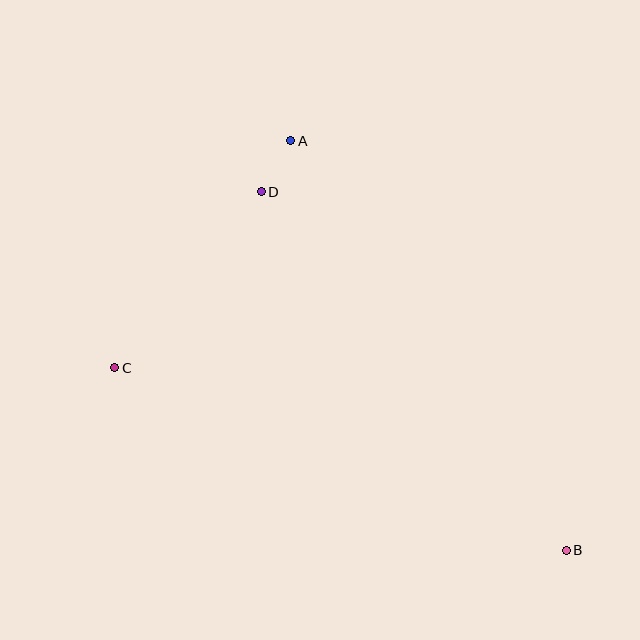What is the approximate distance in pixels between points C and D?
The distance between C and D is approximately 229 pixels.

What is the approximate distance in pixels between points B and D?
The distance between B and D is approximately 471 pixels.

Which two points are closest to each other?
Points A and D are closest to each other.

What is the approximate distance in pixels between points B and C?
The distance between B and C is approximately 487 pixels.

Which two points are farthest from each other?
Points A and B are farthest from each other.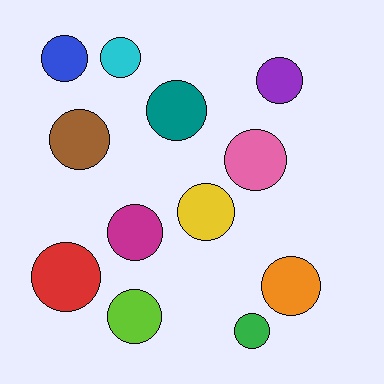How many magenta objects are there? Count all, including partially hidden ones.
There is 1 magenta object.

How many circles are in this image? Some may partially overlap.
There are 12 circles.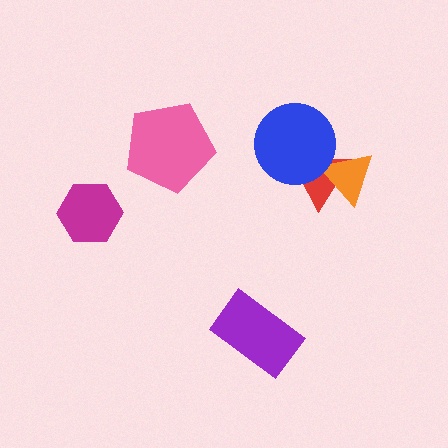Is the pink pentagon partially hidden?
No, no other shape covers it.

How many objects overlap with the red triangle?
2 objects overlap with the red triangle.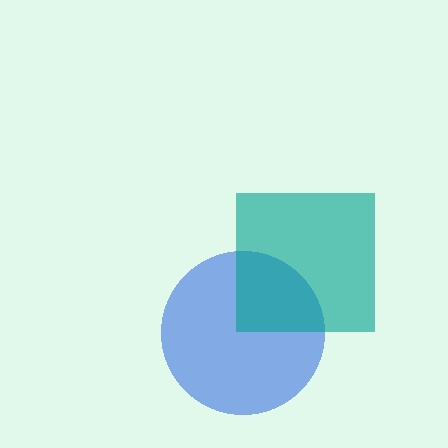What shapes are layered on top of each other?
The layered shapes are: a blue circle, a teal square.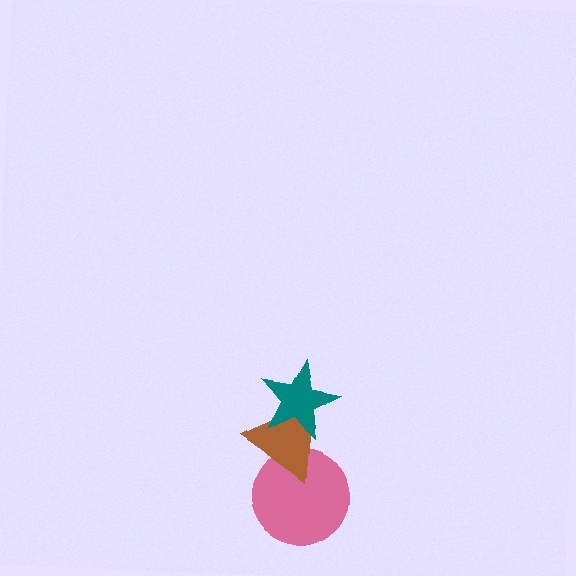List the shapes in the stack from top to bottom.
From top to bottom: the teal star, the brown triangle, the pink circle.